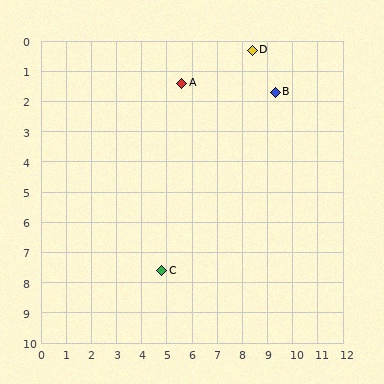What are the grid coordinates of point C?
Point C is at approximately (4.8, 7.6).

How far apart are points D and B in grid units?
Points D and B are about 1.7 grid units apart.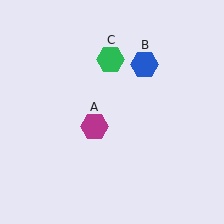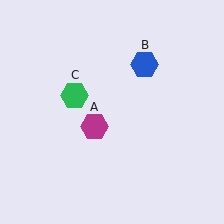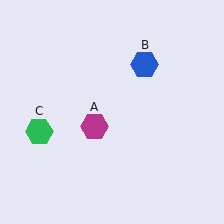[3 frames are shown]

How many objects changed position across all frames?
1 object changed position: green hexagon (object C).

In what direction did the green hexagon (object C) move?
The green hexagon (object C) moved down and to the left.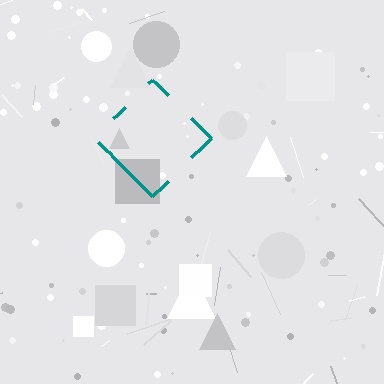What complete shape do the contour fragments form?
The contour fragments form a diamond.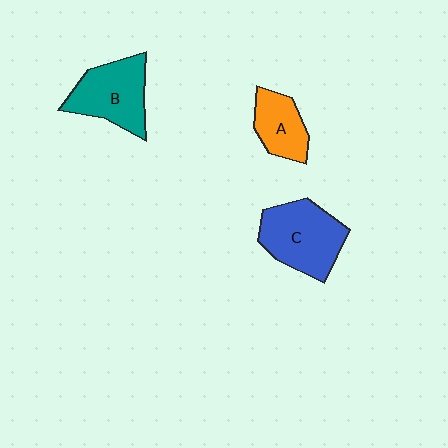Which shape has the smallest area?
Shape A (orange).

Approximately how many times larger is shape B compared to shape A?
Approximately 1.5 times.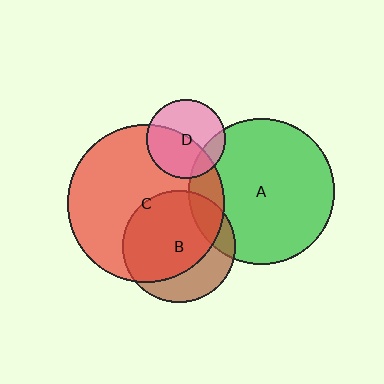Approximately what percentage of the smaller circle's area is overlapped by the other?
Approximately 15%.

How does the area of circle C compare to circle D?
Approximately 4.0 times.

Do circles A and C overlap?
Yes.